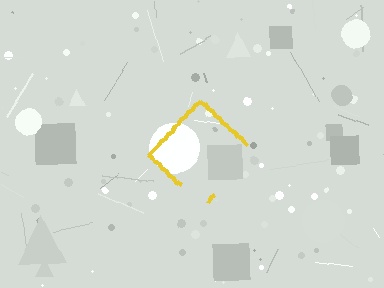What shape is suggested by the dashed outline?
The dashed outline suggests a diamond.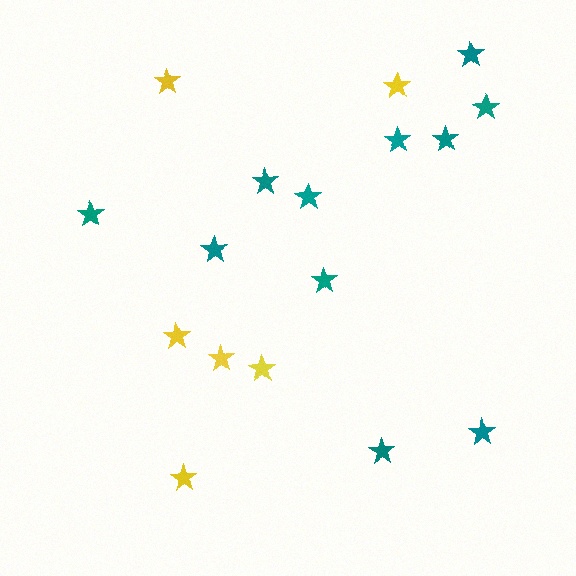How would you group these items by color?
There are 2 groups: one group of yellow stars (6) and one group of teal stars (11).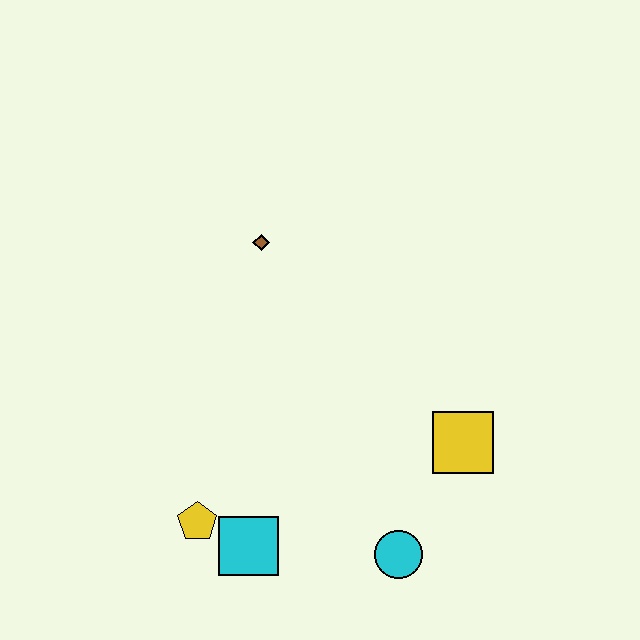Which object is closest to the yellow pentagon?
The cyan square is closest to the yellow pentagon.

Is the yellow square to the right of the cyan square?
Yes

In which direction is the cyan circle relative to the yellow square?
The cyan circle is below the yellow square.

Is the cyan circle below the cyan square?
Yes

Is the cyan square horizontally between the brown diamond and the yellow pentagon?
Yes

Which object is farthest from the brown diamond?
The cyan circle is farthest from the brown diamond.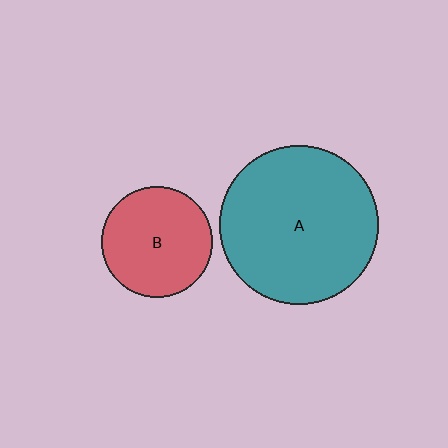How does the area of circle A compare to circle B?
Approximately 2.0 times.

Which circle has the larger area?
Circle A (teal).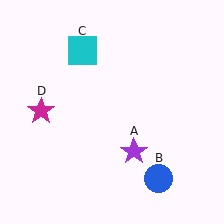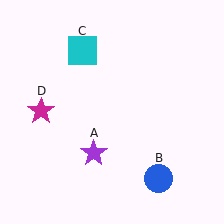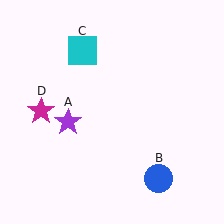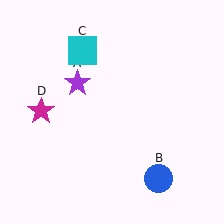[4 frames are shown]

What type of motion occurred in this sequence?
The purple star (object A) rotated clockwise around the center of the scene.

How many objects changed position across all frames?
1 object changed position: purple star (object A).